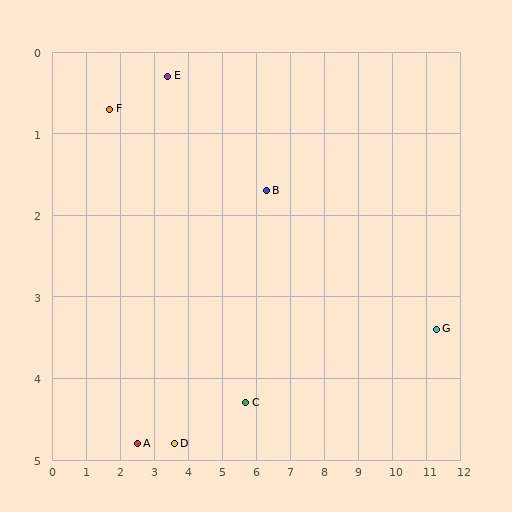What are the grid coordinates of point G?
Point G is at approximately (11.3, 3.4).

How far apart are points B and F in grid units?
Points B and F are about 4.7 grid units apart.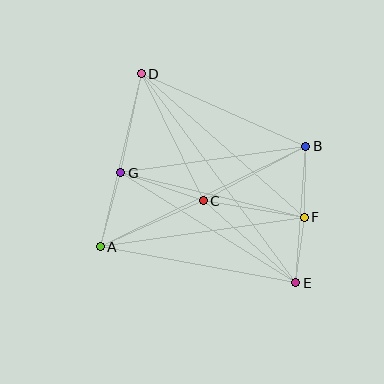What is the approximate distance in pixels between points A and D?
The distance between A and D is approximately 178 pixels.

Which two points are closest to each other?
Points E and F are closest to each other.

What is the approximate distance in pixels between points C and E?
The distance between C and E is approximately 124 pixels.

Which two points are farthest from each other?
Points D and E are farthest from each other.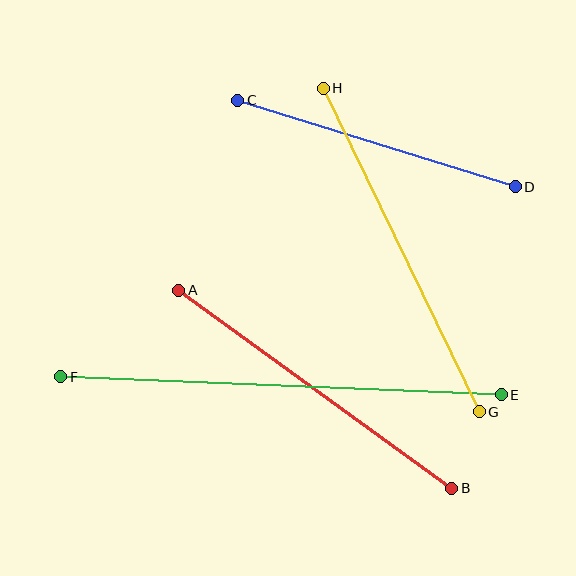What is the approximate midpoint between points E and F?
The midpoint is at approximately (281, 386) pixels.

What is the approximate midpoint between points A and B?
The midpoint is at approximately (315, 389) pixels.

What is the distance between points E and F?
The distance is approximately 441 pixels.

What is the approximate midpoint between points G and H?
The midpoint is at approximately (401, 250) pixels.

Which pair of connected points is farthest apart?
Points E and F are farthest apart.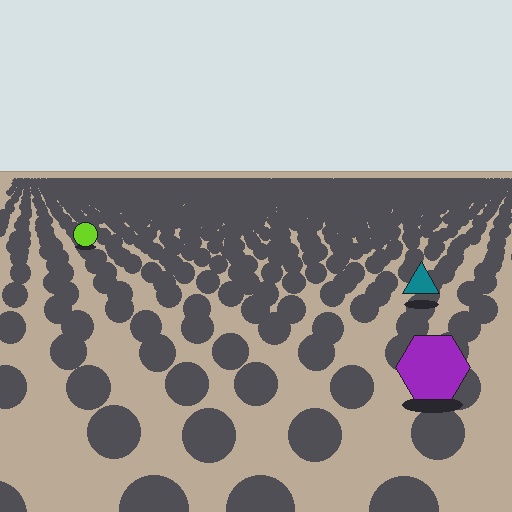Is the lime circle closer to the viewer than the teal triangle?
No. The teal triangle is closer — you can tell from the texture gradient: the ground texture is coarser near it.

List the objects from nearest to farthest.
From nearest to farthest: the purple hexagon, the teal triangle, the lime circle.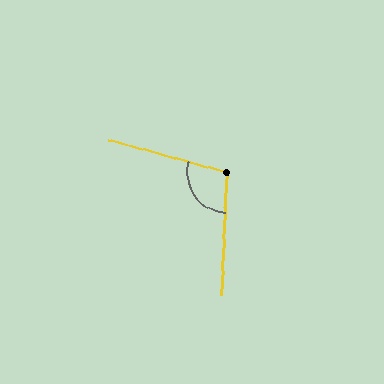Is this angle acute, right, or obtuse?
It is obtuse.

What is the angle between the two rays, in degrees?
Approximately 103 degrees.